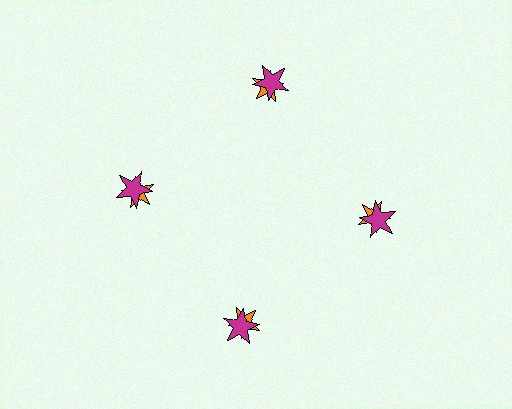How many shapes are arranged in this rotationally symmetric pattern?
There are 8 shapes, arranged in 4 groups of 2.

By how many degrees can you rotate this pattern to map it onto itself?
The pattern maps onto itself every 90 degrees of rotation.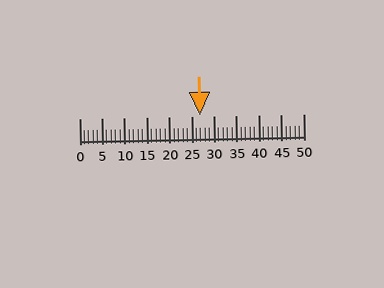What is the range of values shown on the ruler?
The ruler shows values from 0 to 50.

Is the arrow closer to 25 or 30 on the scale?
The arrow is closer to 25.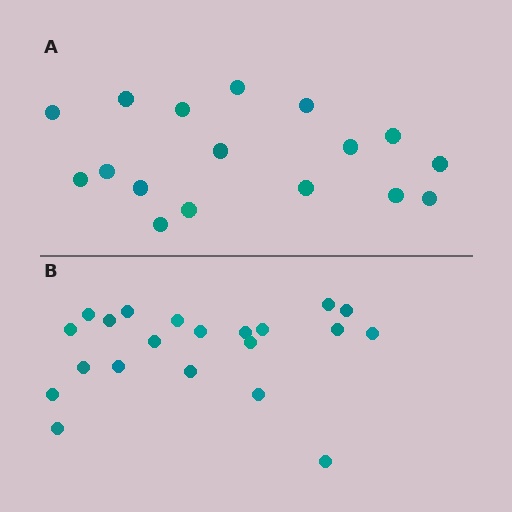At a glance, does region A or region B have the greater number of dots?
Region B (the bottom region) has more dots.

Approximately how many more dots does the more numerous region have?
Region B has about 4 more dots than region A.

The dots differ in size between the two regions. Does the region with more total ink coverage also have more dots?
No. Region A has more total ink coverage because its dots are larger, but region B actually contains more individual dots. Total area can be misleading — the number of items is what matters here.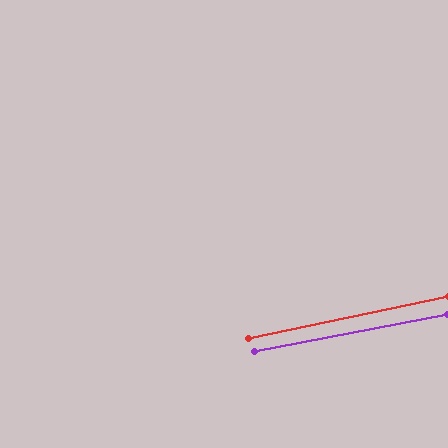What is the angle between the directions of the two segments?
Approximately 1 degree.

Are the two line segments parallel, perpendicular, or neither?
Parallel — their directions differ by only 0.9°.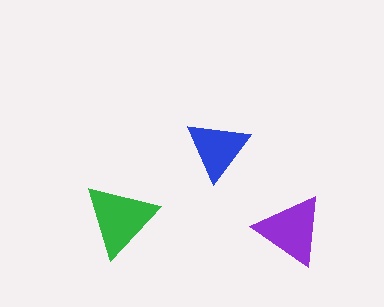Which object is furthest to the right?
The purple triangle is rightmost.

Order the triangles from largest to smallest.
the green one, the purple one, the blue one.